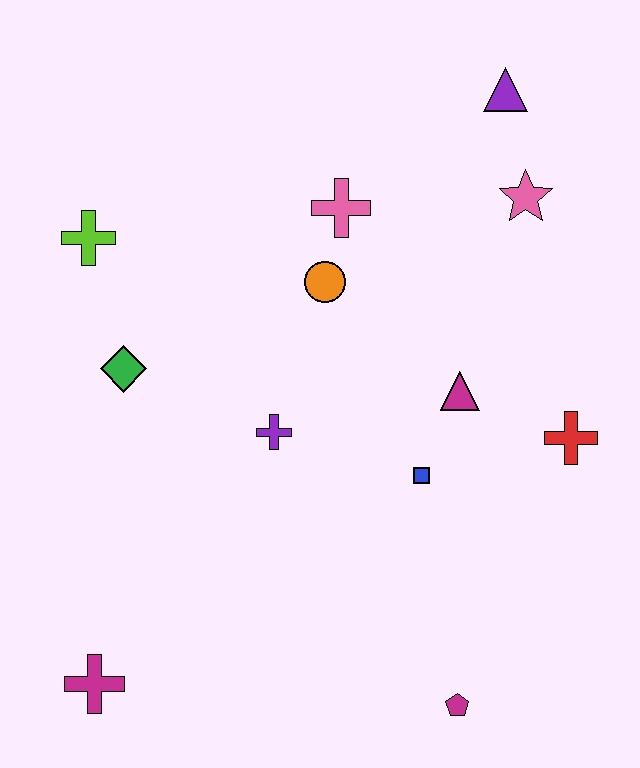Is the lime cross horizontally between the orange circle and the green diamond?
No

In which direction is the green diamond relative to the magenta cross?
The green diamond is above the magenta cross.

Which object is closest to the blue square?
The magenta triangle is closest to the blue square.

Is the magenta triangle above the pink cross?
No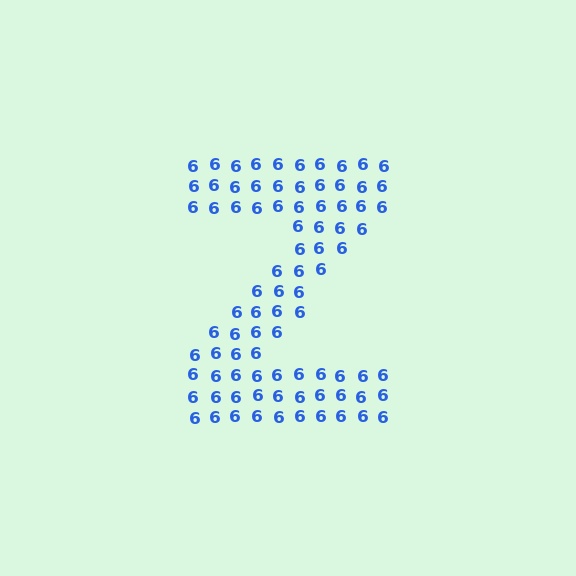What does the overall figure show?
The overall figure shows the letter Z.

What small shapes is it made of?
It is made of small digit 6's.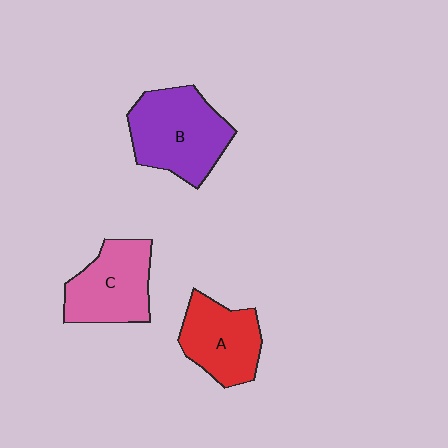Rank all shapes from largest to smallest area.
From largest to smallest: B (purple), C (pink), A (red).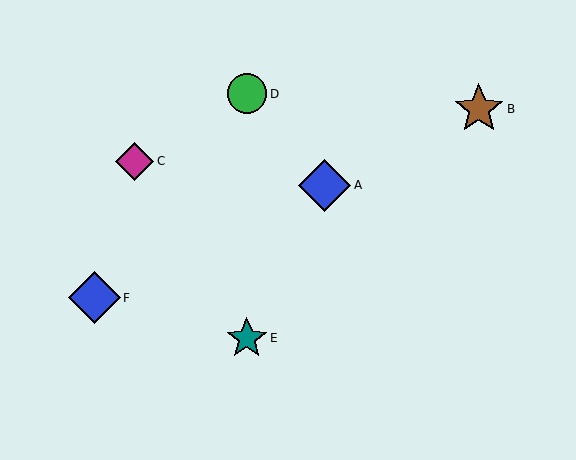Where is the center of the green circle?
The center of the green circle is at (247, 94).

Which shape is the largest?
The blue diamond (labeled F) is the largest.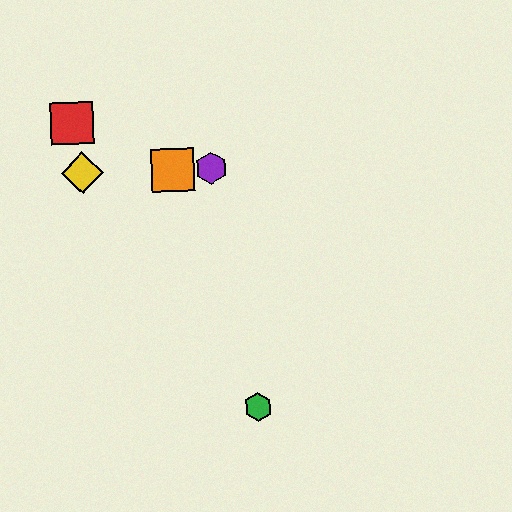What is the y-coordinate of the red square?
The red square is at y≈124.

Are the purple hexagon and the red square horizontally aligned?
No, the purple hexagon is at y≈168 and the red square is at y≈124.